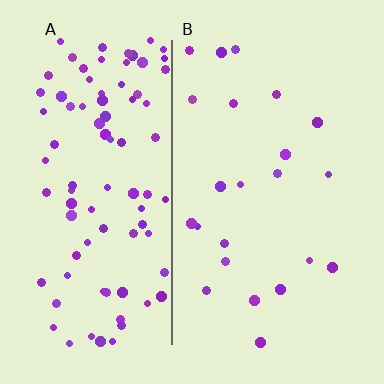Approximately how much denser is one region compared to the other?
Approximately 4.1× — region A over region B.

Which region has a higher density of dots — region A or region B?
A (the left).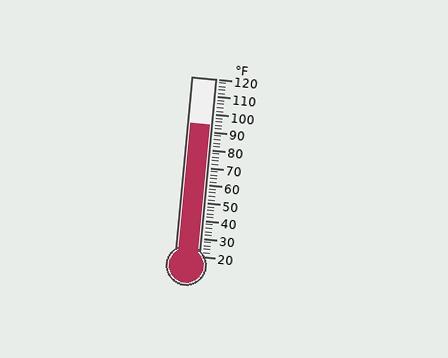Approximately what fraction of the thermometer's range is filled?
The thermometer is filled to approximately 75% of its range.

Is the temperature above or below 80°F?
The temperature is above 80°F.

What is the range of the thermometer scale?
The thermometer scale ranges from 20°F to 120°F.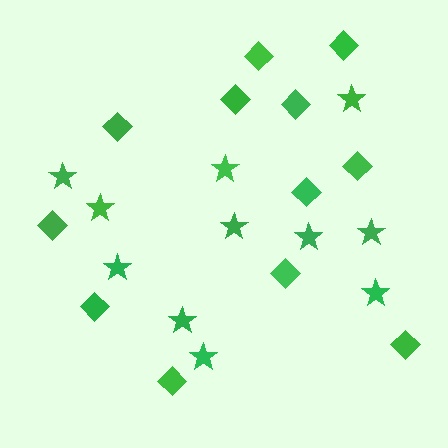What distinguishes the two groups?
There are 2 groups: one group of diamonds (12) and one group of stars (11).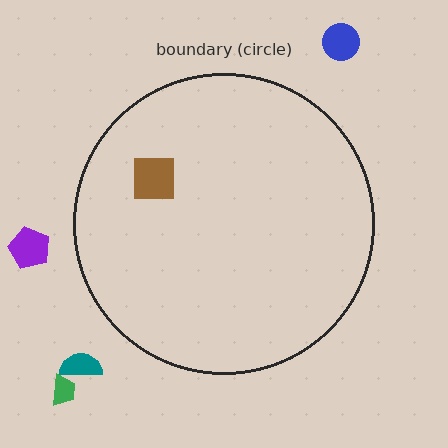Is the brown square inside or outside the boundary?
Inside.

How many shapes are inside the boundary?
1 inside, 4 outside.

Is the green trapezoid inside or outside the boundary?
Outside.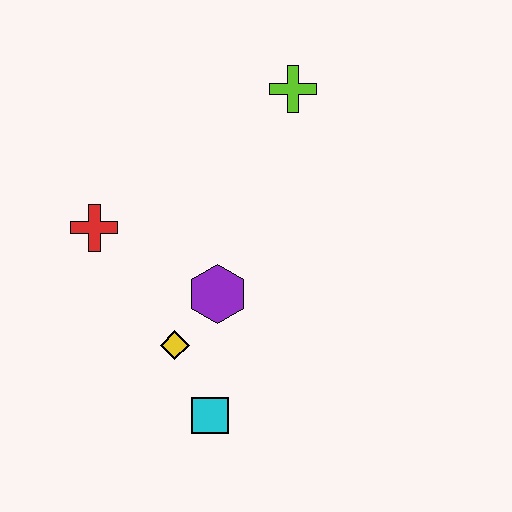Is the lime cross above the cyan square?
Yes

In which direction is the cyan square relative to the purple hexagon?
The cyan square is below the purple hexagon.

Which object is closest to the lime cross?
The purple hexagon is closest to the lime cross.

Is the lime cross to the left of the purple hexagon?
No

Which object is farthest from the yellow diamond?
The lime cross is farthest from the yellow diamond.